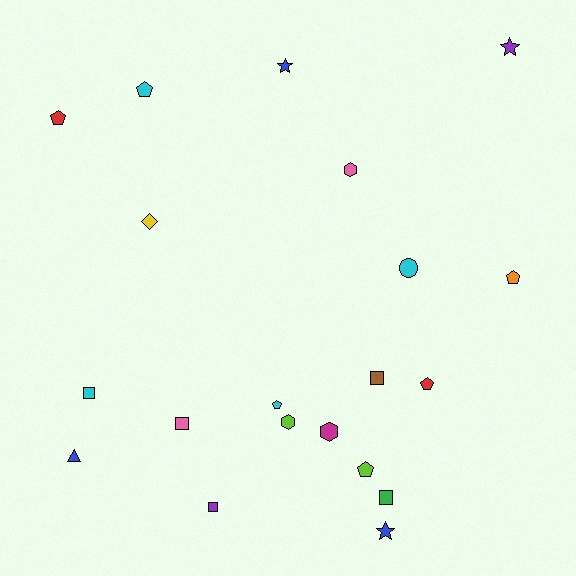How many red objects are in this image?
There are 2 red objects.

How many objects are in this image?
There are 20 objects.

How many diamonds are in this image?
There is 1 diamond.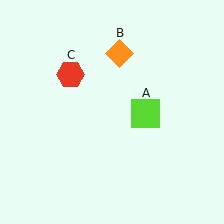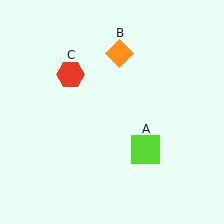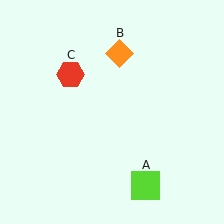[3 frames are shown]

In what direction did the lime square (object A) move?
The lime square (object A) moved down.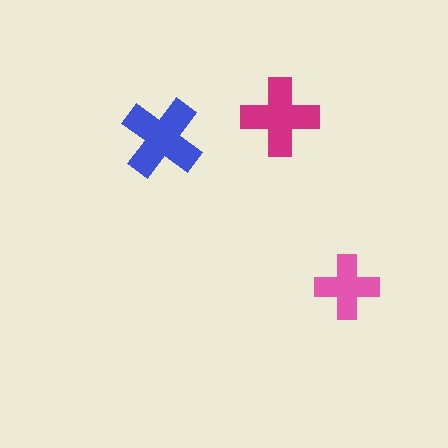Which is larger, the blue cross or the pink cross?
The blue one.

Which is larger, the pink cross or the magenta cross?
The magenta one.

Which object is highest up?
The magenta cross is topmost.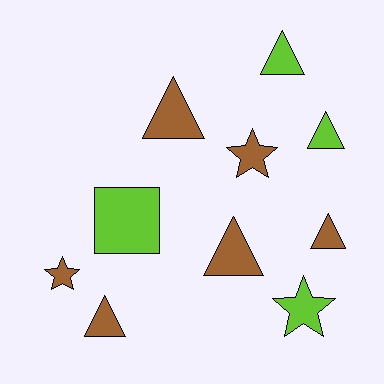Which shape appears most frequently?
Triangle, with 6 objects.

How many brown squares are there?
There are no brown squares.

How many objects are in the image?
There are 10 objects.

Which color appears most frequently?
Brown, with 6 objects.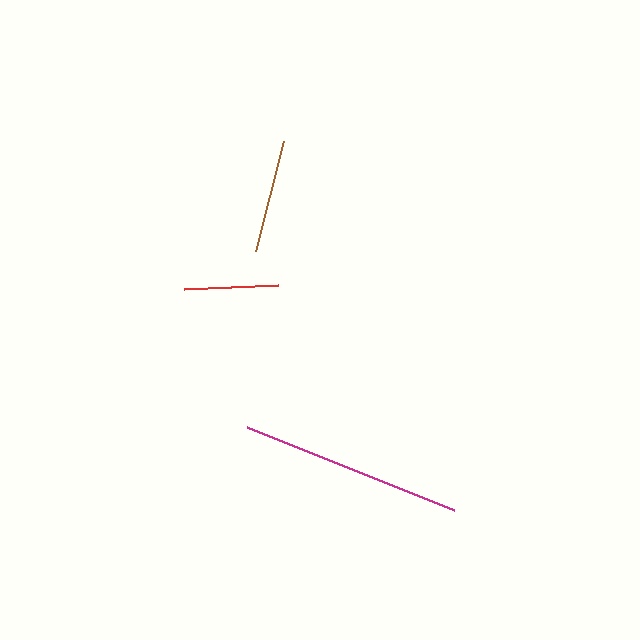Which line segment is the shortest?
The red line is the shortest at approximately 94 pixels.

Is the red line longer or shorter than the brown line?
The brown line is longer than the red line.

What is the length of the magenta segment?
The magenta segment is approximately 223 pixels long.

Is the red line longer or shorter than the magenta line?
The magenta line is longer than the red line.